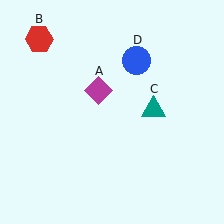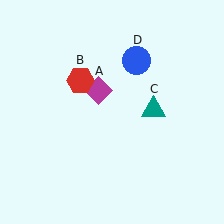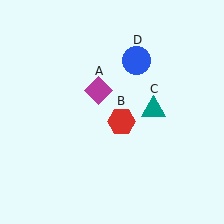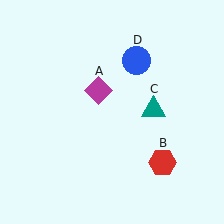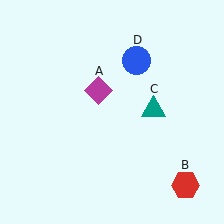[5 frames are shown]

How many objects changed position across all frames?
1 object changed position: red hexagon (object B).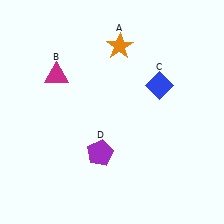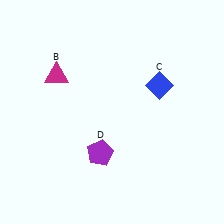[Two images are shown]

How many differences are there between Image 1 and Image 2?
There is 1 difference between the two images.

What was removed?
The orange star (A) was removed in Image 2.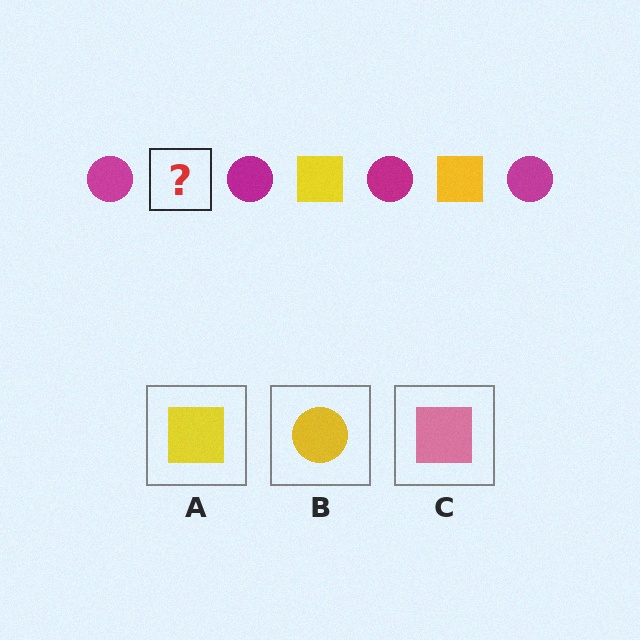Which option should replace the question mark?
Option A.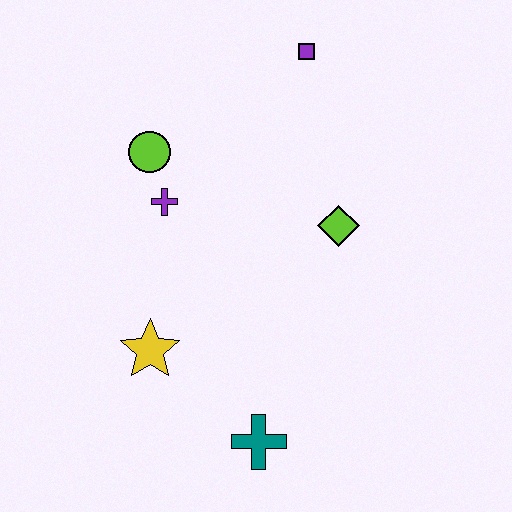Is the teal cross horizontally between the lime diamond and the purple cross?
Yes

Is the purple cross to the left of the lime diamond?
Yes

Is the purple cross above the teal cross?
Yes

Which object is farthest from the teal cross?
The purple square is farthest from the teal cross.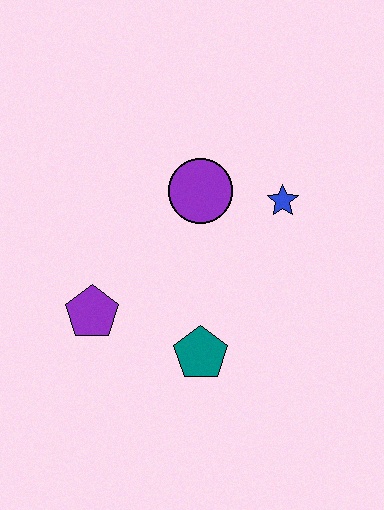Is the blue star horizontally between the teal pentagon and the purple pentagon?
No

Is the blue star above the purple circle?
No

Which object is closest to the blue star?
The purple circle is closest to the blue star.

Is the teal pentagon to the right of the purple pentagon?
Yes